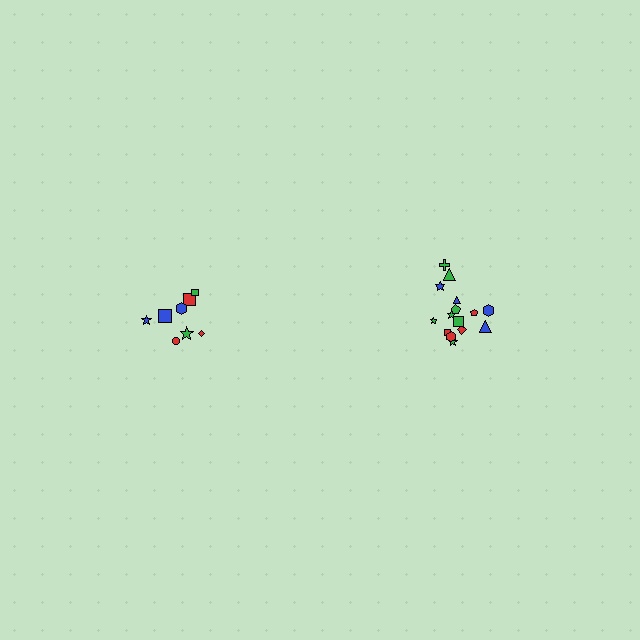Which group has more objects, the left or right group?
The right group.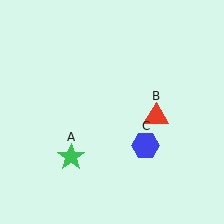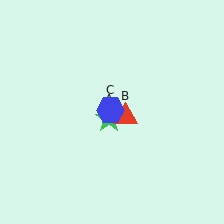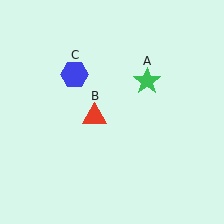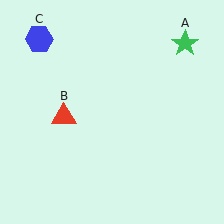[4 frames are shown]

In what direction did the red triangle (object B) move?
The red triangle (object B) moved left.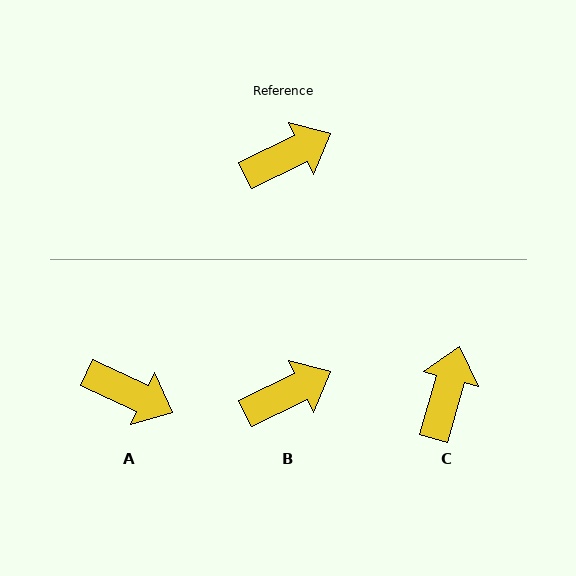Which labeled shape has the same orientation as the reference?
B.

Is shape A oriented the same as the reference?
No, it is off by about 51 degrees.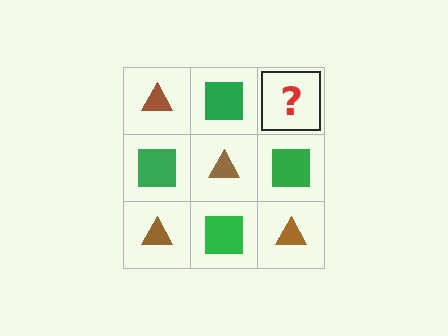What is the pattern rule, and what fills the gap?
The rule is that it alternates brown triangle and green square in a checkerboard pattern. The gap should be filled with a brown triangle.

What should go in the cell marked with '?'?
The missing cell should contain a brown triangle.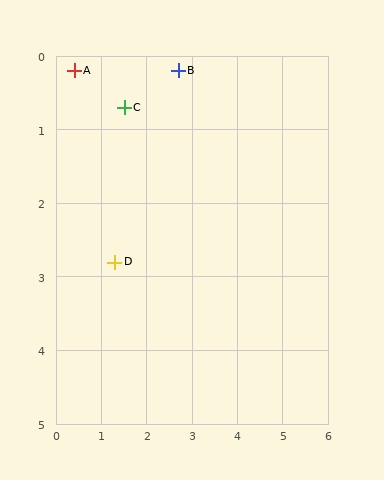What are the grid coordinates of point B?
Point B is at approximately (2.7, 0.2).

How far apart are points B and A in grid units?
Points B and A are about 2.3 grid units apart.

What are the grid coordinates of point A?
Point A is at approximately (0.4, 0.2).